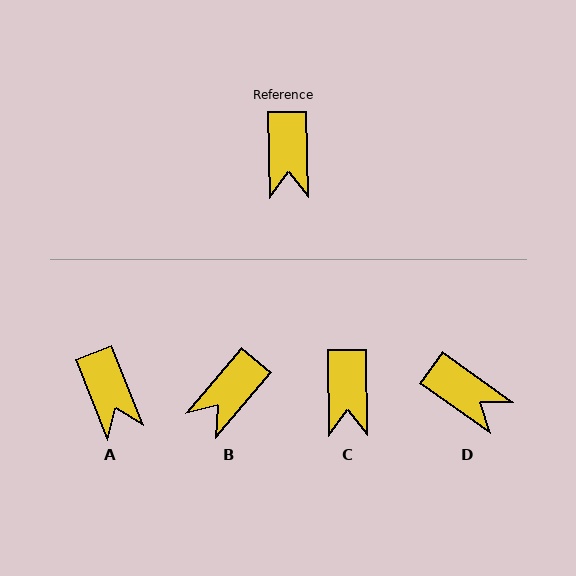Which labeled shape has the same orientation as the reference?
C.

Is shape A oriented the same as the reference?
No, it is off by about 20 degrees.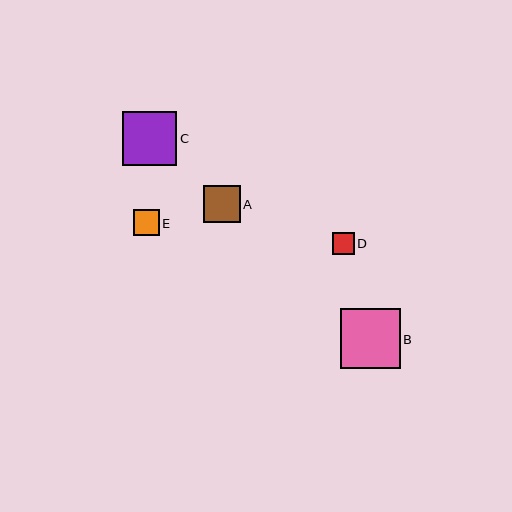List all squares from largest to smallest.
From largest to smallest: B, C, A, E, D.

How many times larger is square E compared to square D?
Square E is approximately 1.2 times the size of square D.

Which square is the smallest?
Square D is the smallest with a size of approximately 22 pixels.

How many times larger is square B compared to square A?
Square B is approximately 1.6 times the size of square A.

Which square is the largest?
Square B is the largest with a size of approximately 59 pixels.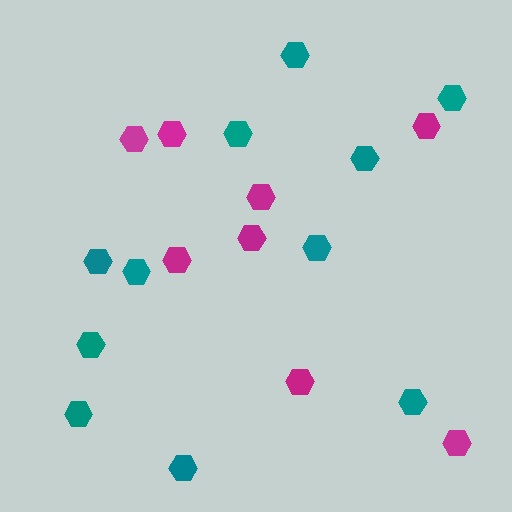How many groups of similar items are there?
There are 2 groups: one group of magenta hexagons (8) and one group of teal hexagons (11).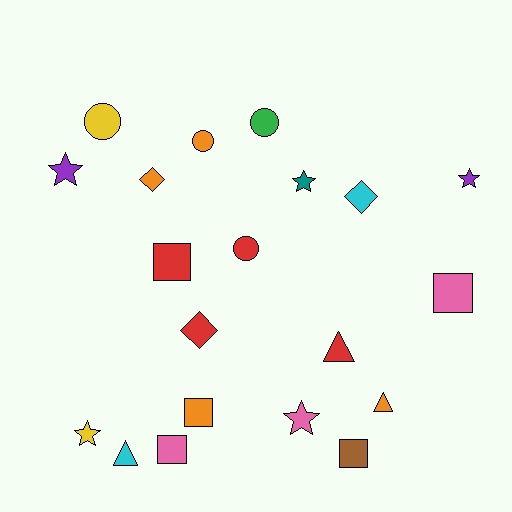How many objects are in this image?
There are 20 objects.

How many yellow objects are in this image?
There are 2 yellow objects.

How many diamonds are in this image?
There are 3 diamonds.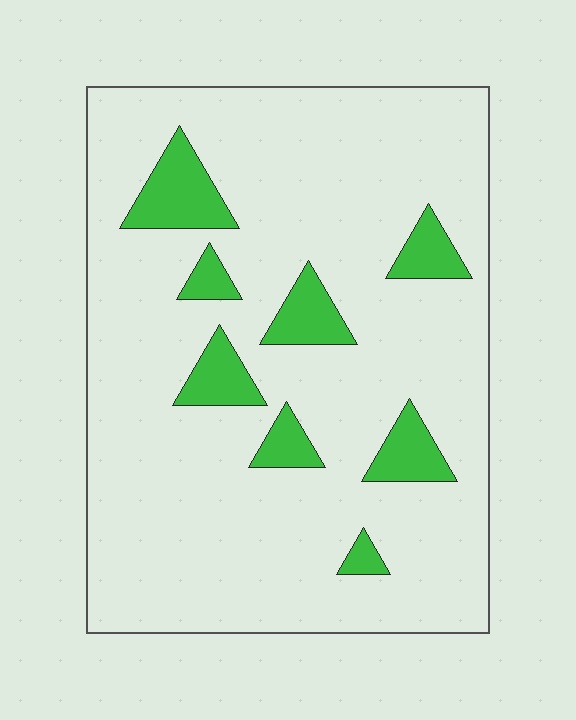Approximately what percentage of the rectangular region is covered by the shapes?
Approximately 15%.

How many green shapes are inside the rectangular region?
8.